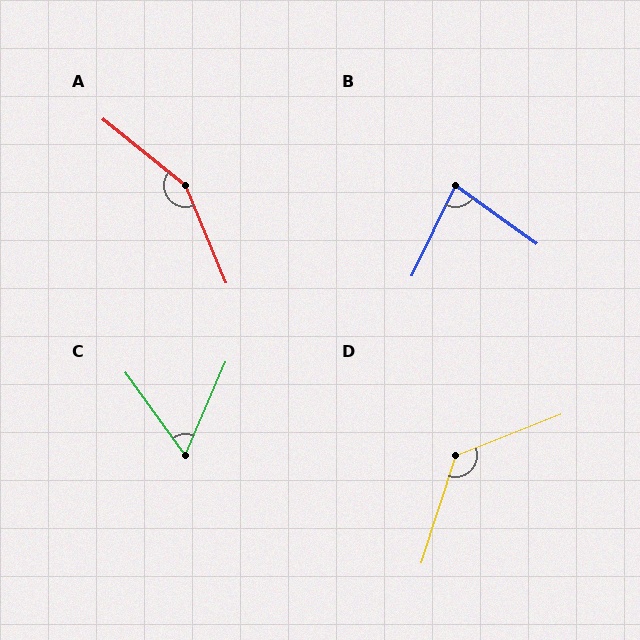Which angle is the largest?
A, at approximately 151 degrees.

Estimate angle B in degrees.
Approximately 80 degrees.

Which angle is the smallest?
C, at approximately 59 degrees.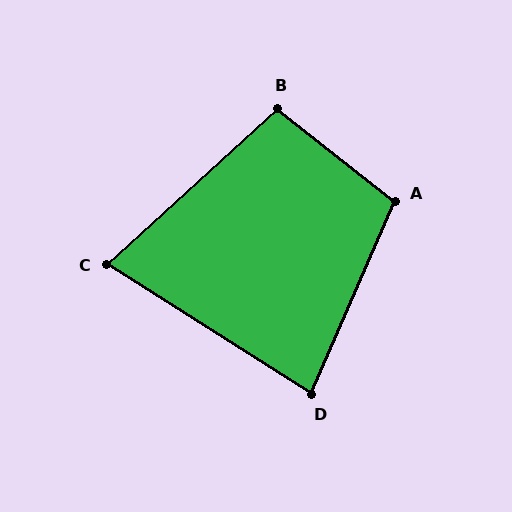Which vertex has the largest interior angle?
A, at approximately 105 degrees.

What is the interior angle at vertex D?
Approximately 81 degrees (acute).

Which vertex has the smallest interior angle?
C, at approximately 75 degrees.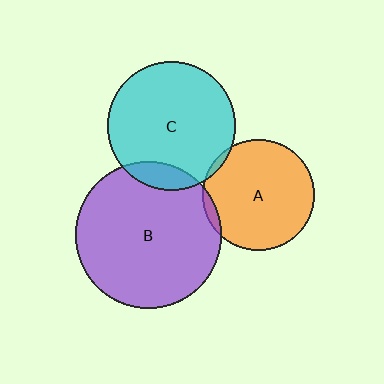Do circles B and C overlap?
Yes.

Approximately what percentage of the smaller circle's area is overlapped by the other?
Approximately 10%.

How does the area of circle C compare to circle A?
Approximately 1.3 times.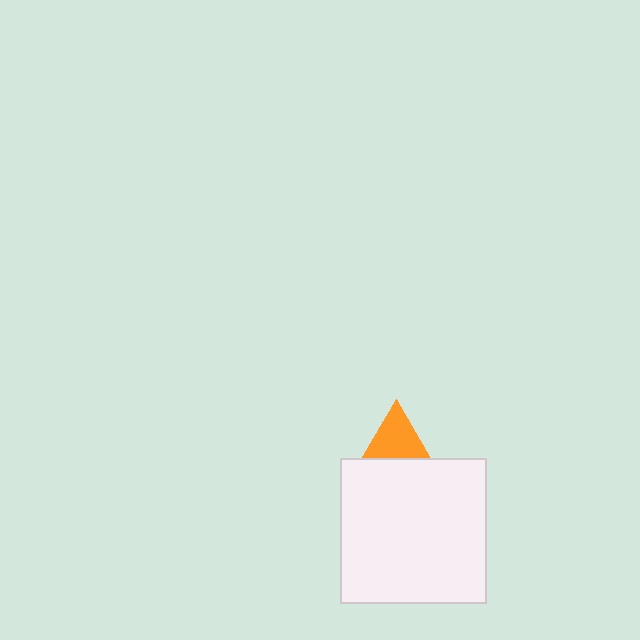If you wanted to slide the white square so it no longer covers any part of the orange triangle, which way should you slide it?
Slide it down — that is the most direct way to separate the two shapes.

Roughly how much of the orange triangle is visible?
About half of it is visible (roughly 56%).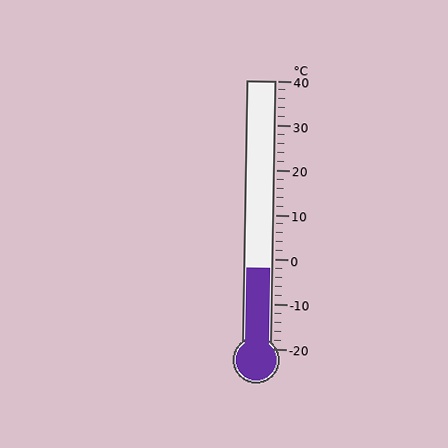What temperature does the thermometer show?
The thermometer shows approximately -2°C.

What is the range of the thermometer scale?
The thermometer scale ranges from -20°C to 40°C.